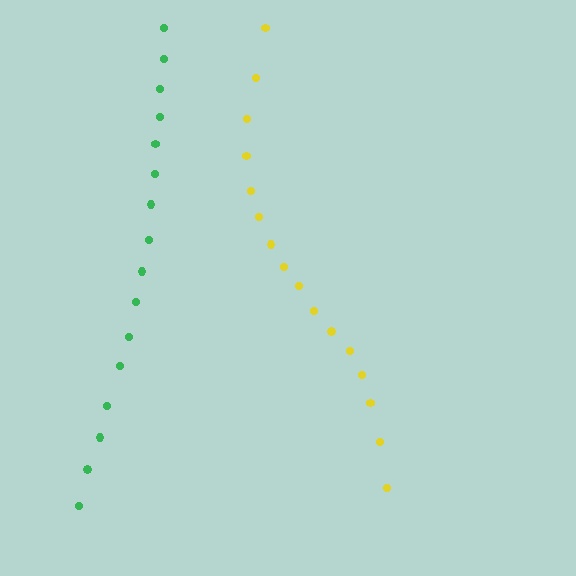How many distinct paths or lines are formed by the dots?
There are 2 distinct paths.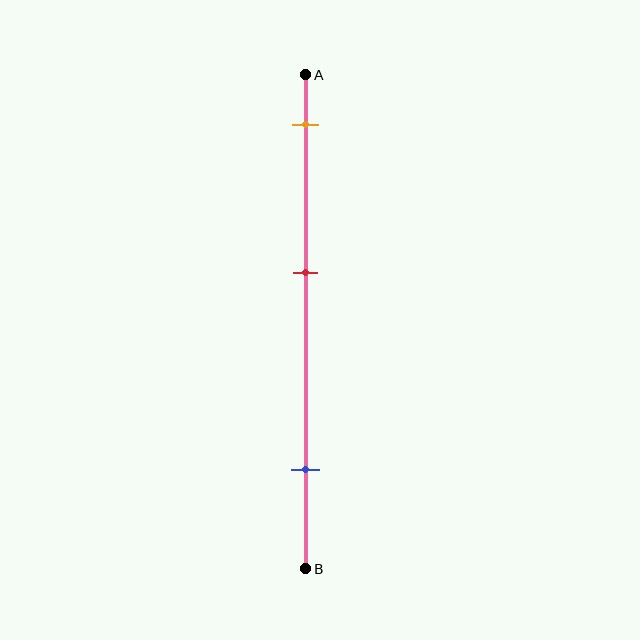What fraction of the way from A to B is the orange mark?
The orange mark is approximately 10% (0.1) of the way from A to B.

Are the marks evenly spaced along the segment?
Yes, the marks are approximately evenly spaced.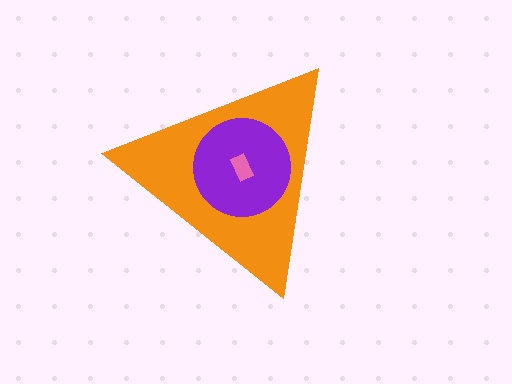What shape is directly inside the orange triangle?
The purple circle.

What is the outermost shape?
The orange triangle.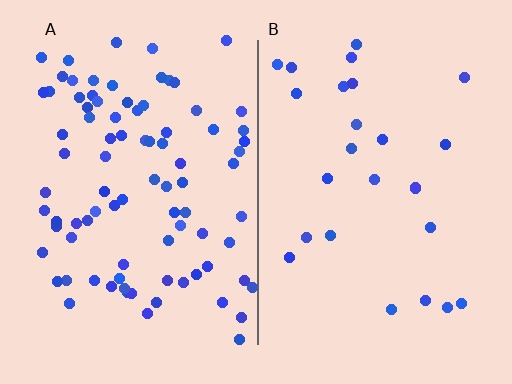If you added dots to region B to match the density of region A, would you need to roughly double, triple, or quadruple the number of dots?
Approximately triple.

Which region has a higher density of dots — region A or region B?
A (the left).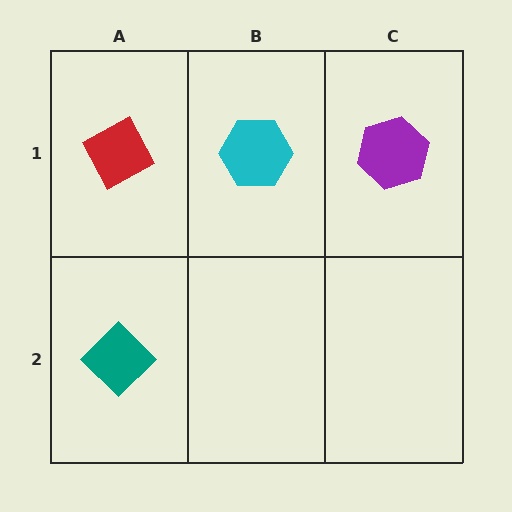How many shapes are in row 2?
1 shape.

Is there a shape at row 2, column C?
No, that cell is empty.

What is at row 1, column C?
A purple hexagon.